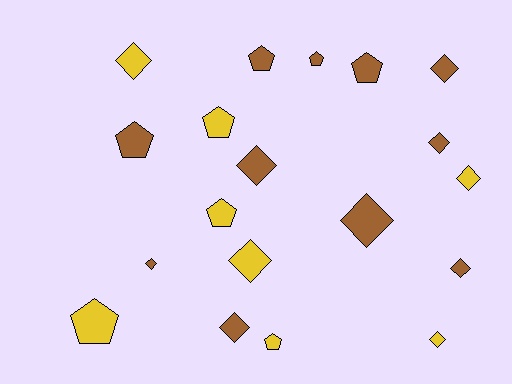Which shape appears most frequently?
Diamond, with 11 objects.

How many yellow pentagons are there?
There are 4 yellow pentagons.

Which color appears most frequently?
Brown, with 11 objects.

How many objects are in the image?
There are 19 objects.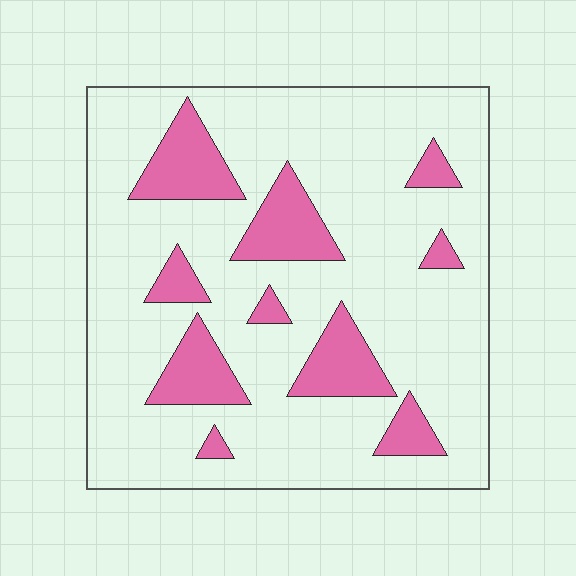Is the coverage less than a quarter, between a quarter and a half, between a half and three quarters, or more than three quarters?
Less than a quarter.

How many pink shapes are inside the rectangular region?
10.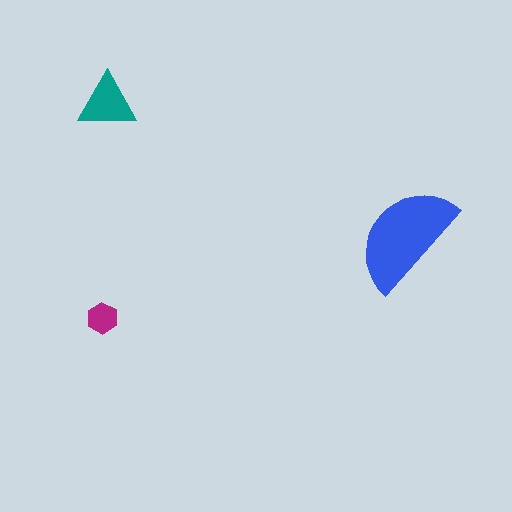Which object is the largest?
The blue semicircle.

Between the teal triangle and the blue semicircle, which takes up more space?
The blue semicircle.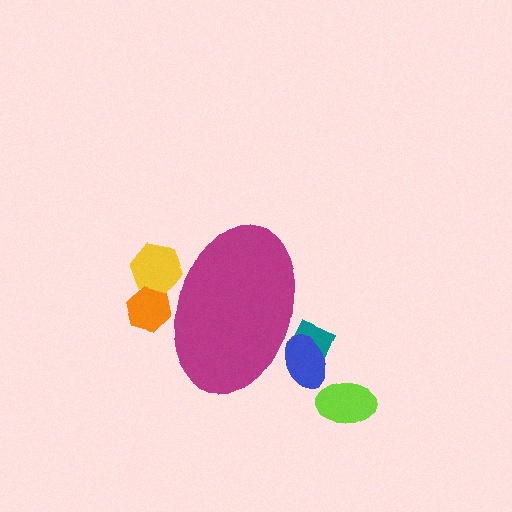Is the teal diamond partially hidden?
Yes, the teal diamond is partially hidden behind the magenta ellipse.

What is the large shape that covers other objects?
A magenta ellipse.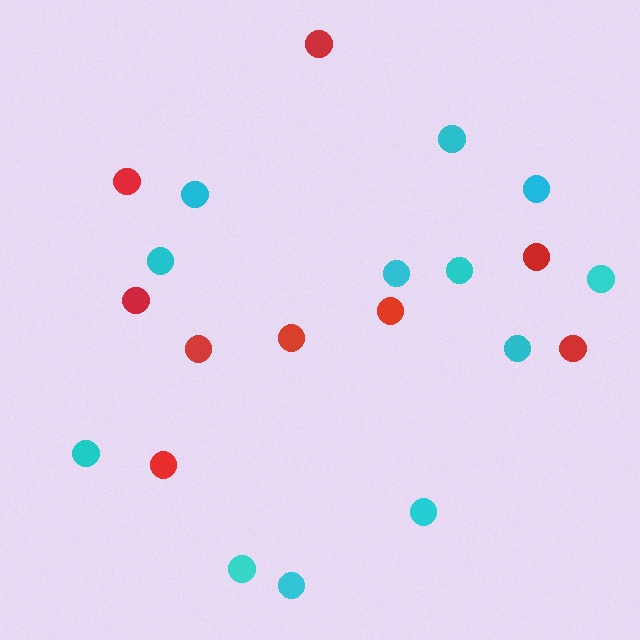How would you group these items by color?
There are 2 groups: one group of red circles (9) and one group of cyan circles (12).